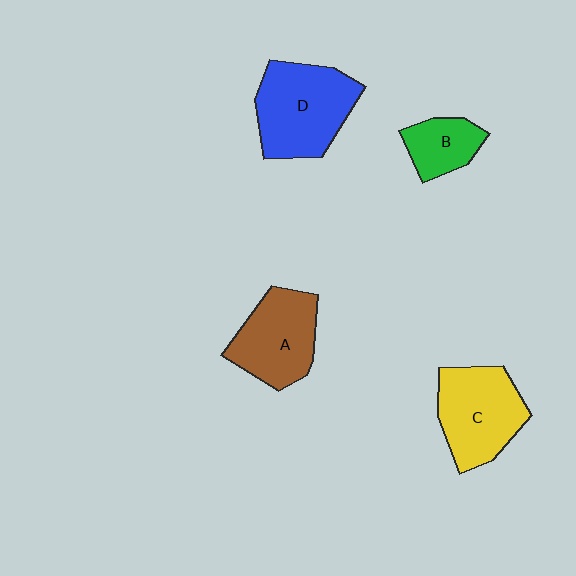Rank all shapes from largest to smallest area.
From largest to smallest: D (blue), C (yellow), A (brown), B (green).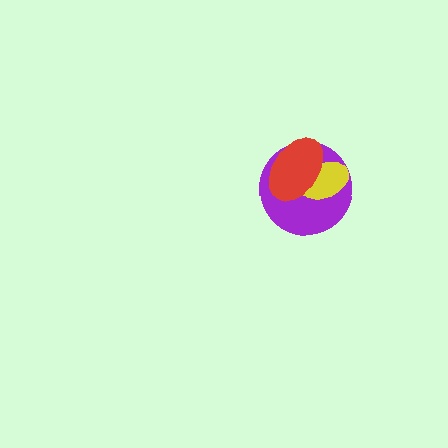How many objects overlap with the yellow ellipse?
2 objects overlap with the yellow ellipse.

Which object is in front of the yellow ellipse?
The red ellipse is in front of the yellow ellipse.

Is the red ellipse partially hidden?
No, no other shape covers it.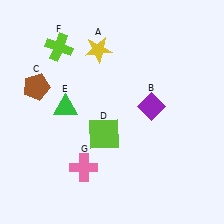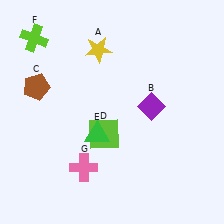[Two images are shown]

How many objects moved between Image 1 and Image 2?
2 objects moved between the two images.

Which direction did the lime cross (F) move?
The lime cross (F) moved left.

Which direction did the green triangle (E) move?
The green triangle (E) moved right.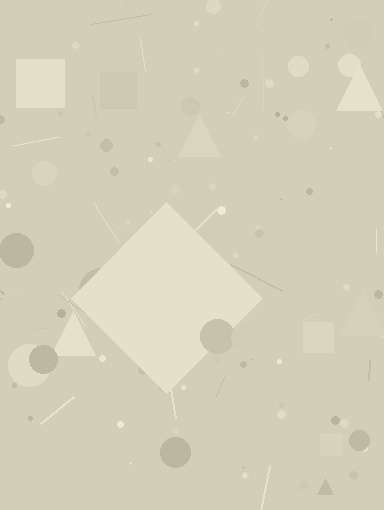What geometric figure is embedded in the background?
A diamond is embedded in the background.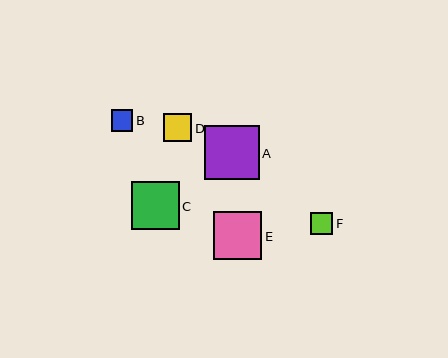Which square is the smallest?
Square B is the smallest with a size of approximately 22 pixels.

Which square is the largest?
Square A is the largest with a size of approximately 54 pixels.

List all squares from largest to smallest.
From largest to smallest: A, E, C, D, F, B.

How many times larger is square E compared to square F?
Square E is approximately 2.2 times the size of square F.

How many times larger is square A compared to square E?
Square A is approximately 1.1 times the size of square E.